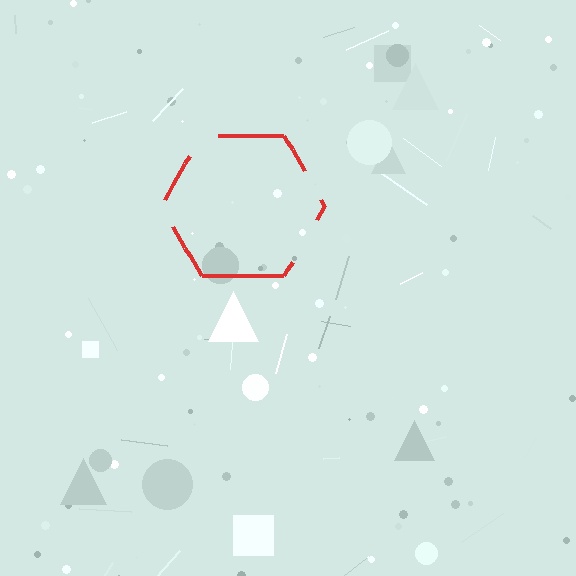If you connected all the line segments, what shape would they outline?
They would outline a hexagon.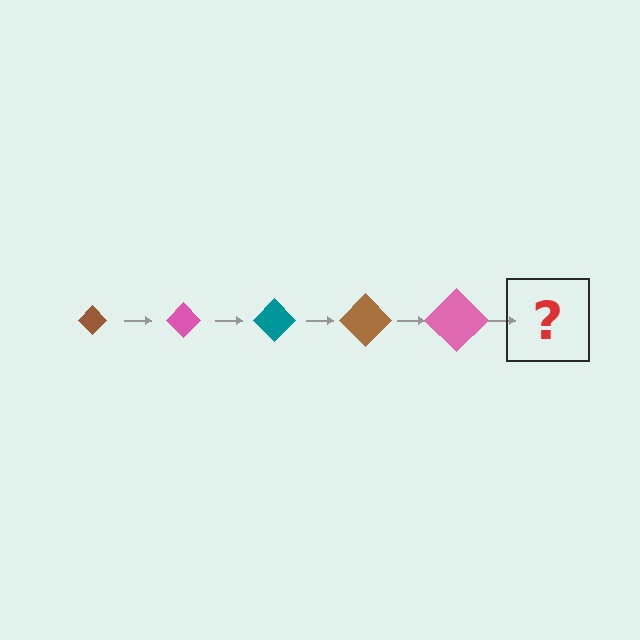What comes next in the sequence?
The next element should be a teal diamond, larger than the previous one.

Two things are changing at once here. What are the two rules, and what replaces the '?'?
The two rules are that the diamond grows larger each step and the color cycles through brown, pink, and teal. The '?' should be a teal diamond, larger than the previous one.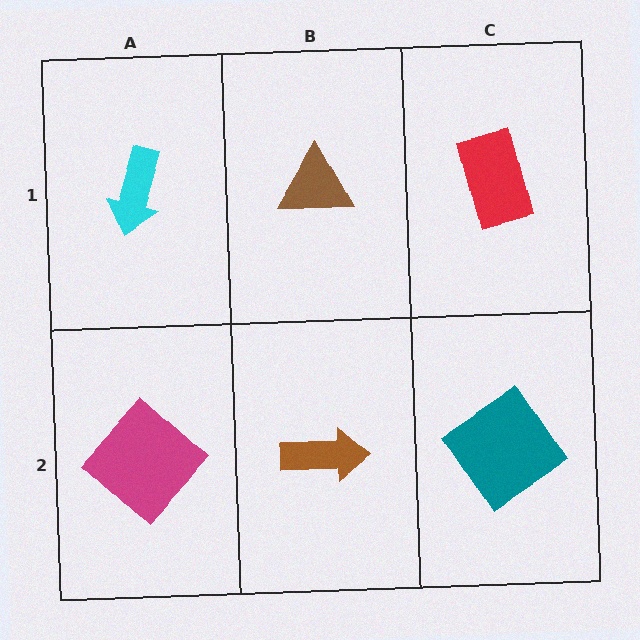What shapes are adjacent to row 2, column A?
A cyan arrow (row 1, column A), a brown arrow (row 2, column B).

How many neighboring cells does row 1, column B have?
3.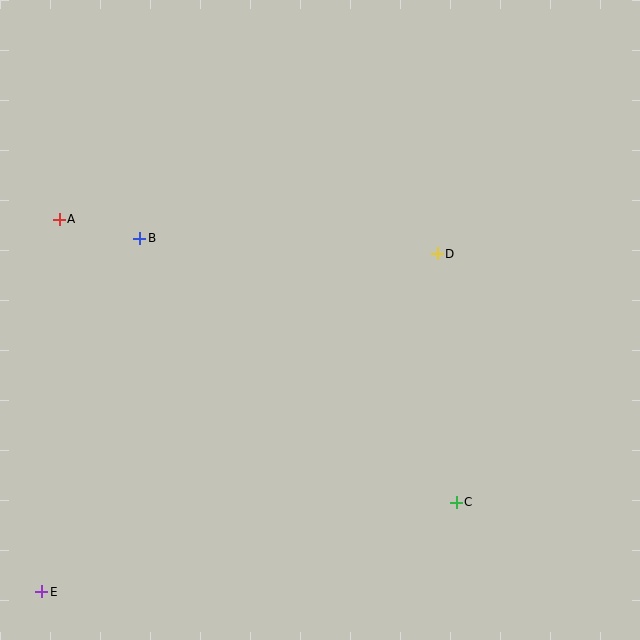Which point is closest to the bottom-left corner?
Point E is closest to the bottom-left corner.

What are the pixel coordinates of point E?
Point E is at (42, 592).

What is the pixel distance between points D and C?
The distance between D and C is 249 pixels.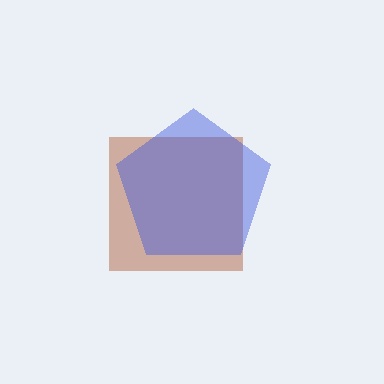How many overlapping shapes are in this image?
There are 2 overlapping shapes in the image.